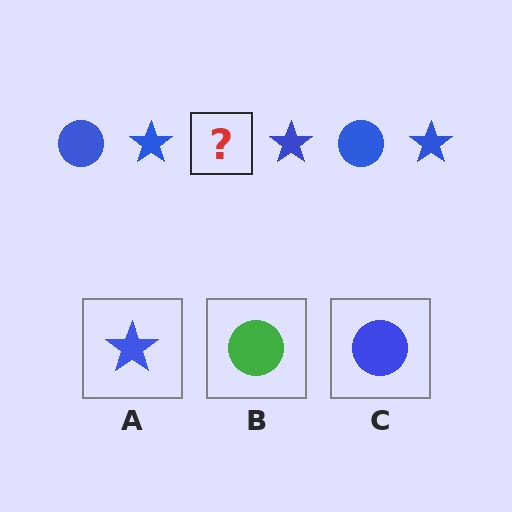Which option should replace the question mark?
Option C.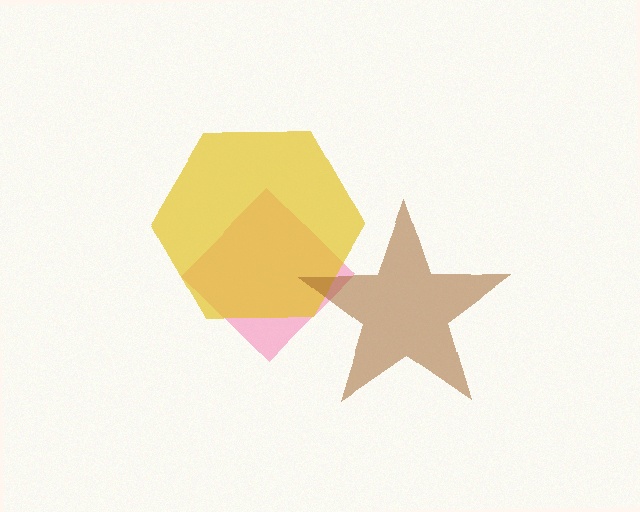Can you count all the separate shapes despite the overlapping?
Yes, there are 3 separate shapes.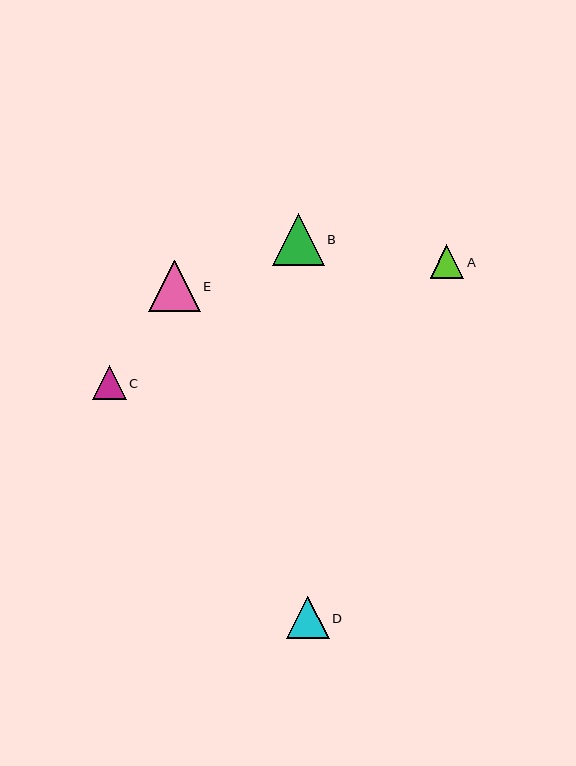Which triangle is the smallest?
Triangle C is the smallest with a size of approximately 34 pixels.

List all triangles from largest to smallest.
From largest to smallest: B, E, D, A, C.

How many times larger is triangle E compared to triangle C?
Triangle E is approximately 1.5 times the size of triangle C.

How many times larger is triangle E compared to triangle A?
Triangle E is approximately 1.5 times the size of triangle A.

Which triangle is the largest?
Triangle B is the largest with a size of approximately 52 pixels.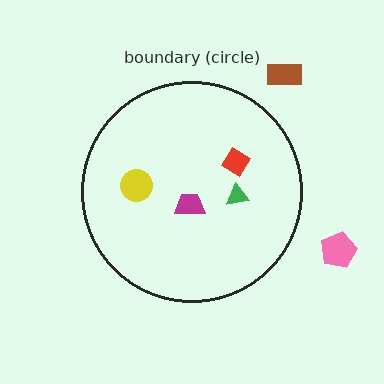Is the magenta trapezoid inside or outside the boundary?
Inside.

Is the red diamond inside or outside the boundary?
Inside.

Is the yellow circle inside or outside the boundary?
Inside.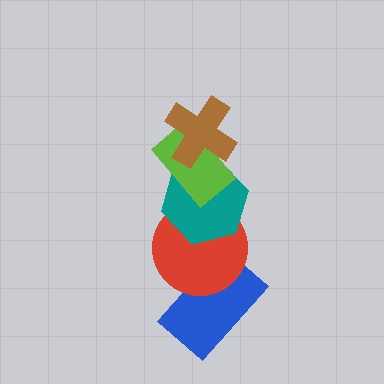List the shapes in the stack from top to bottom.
From top to bottom: the brown cross, the lime rectangle, the teal hexagon, the red circle, the blue rectangle.